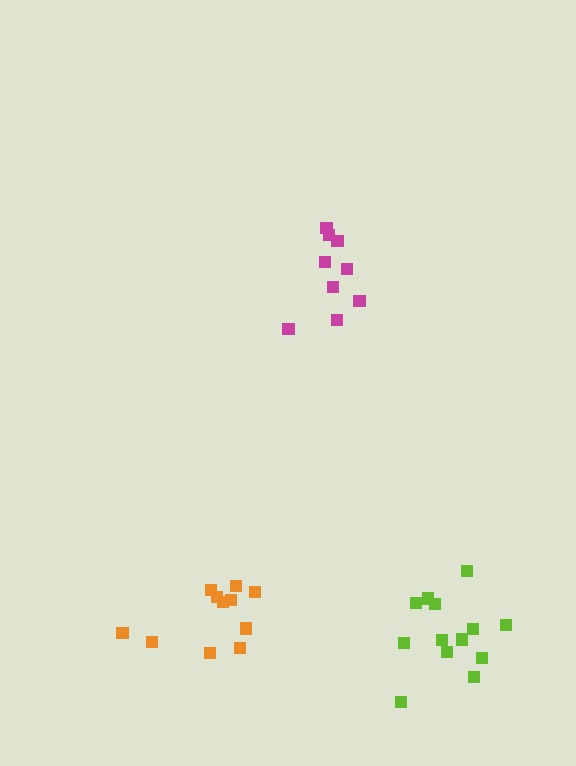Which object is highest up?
The magenta cluster is topmost.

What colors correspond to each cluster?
The clusters are colored: orange, lime, magenta.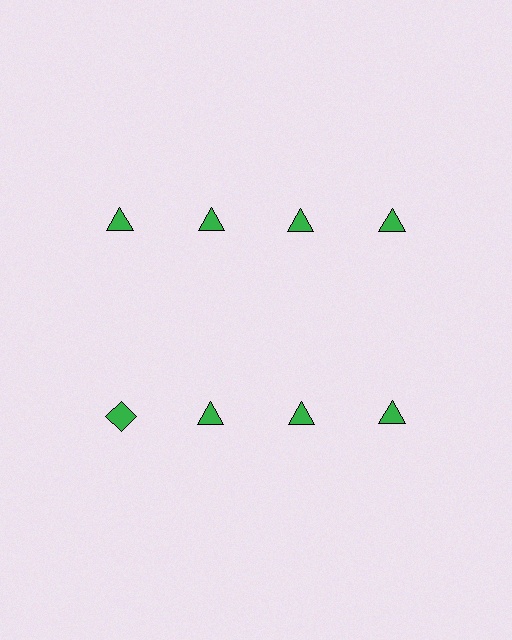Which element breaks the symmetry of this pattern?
The green diamond in the second row, leftmost column breaks the symmetry. All other shapes are green triangles.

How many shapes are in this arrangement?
There are 8 shapes arranged in a grid pattern.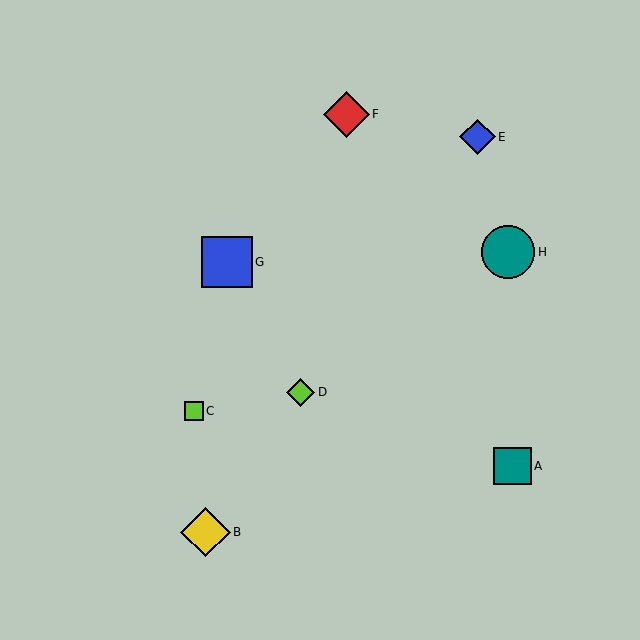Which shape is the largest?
The teal circle (labeled H) is the largest.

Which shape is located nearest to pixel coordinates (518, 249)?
The teal circle (labeled H) at (508, 252) is nearest to that location.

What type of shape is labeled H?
Shape H is a teal circle.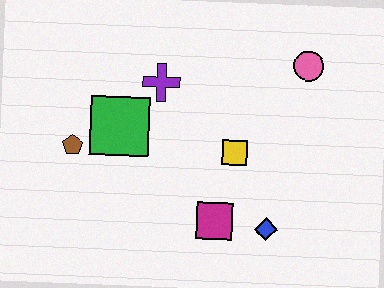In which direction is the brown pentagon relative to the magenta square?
The brown pentagon is to the left of the magenta square.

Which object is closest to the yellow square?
The magenta square is closest to the yellow square.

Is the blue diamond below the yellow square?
Yes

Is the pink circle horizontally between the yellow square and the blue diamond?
No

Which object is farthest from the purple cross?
The blue diamond is farthest from the purple cross.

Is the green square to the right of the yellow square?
No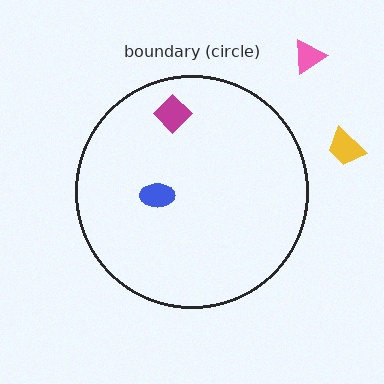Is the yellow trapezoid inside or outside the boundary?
Outside.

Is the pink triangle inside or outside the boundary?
Outside.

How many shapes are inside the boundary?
2 inside, 2 outside.